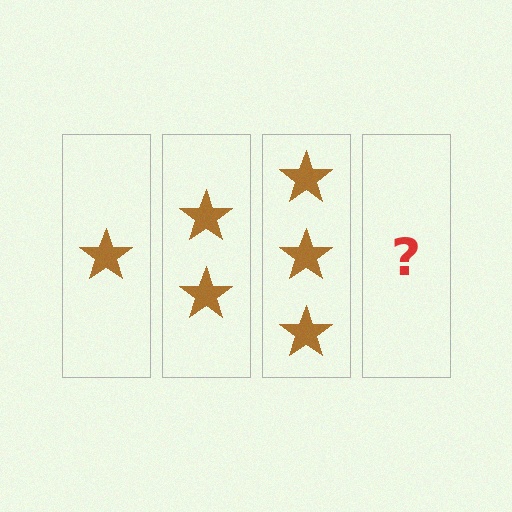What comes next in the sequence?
The next element should be 4 stars.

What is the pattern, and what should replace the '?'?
The pattern is that each step adds one more star. The '?' should be 4 stars.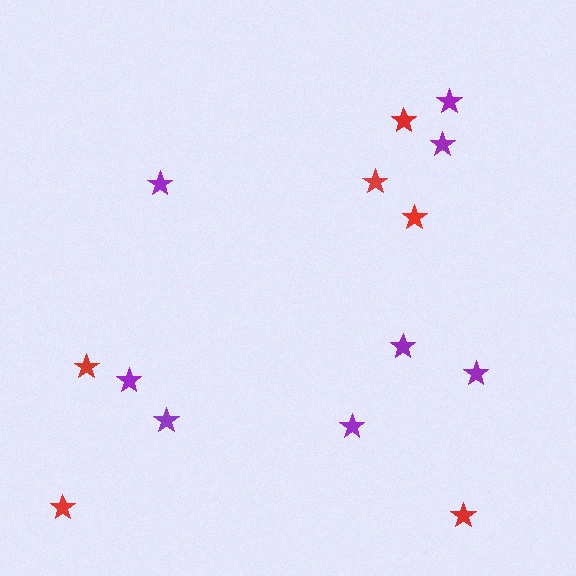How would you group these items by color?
There are 2 groups: one group of red stars (6) and one group of purple stars (8).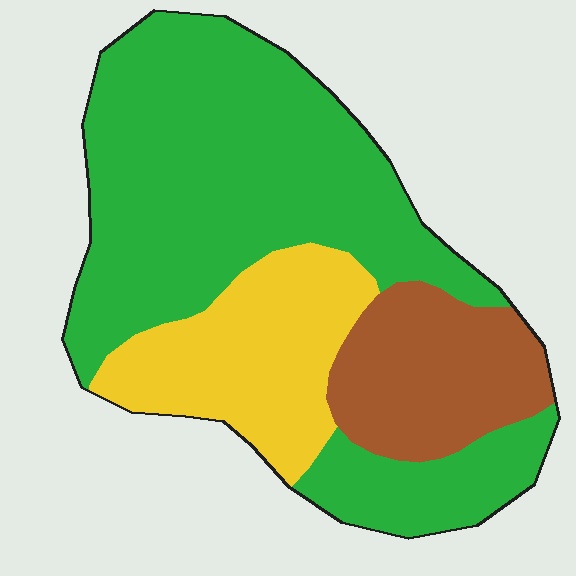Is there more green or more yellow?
Green.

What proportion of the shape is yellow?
Yellow takes up about one fifth (1/5) of the shape.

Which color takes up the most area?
Green, at roughly 60%.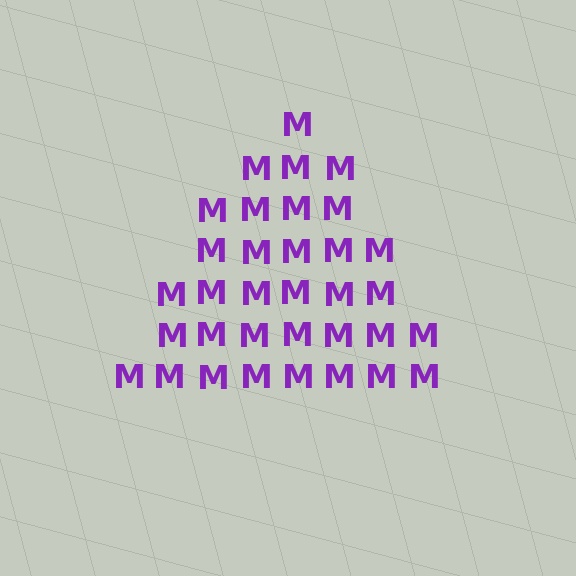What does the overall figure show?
The overall figure shows a triangle.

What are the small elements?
The small elements are letter M's.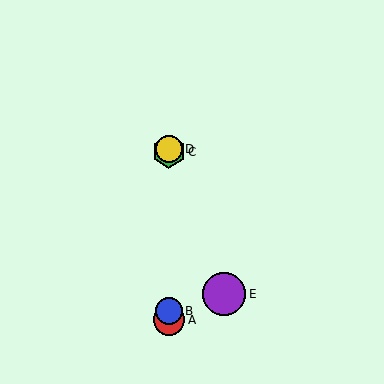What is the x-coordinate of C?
Object C is at x≈169.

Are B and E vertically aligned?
No, B is at x≈169 and E is at x≈224.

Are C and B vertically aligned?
Yes, both are at x≈169.